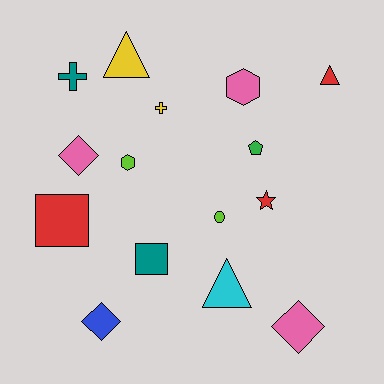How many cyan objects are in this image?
There is 1 cyan object.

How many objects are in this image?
There are 15 objects.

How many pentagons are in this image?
There is 1 pentagon.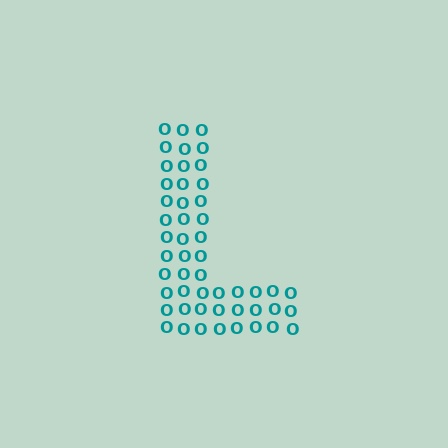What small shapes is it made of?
It is made of small letter O's.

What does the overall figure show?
The overall figure shows the letter L.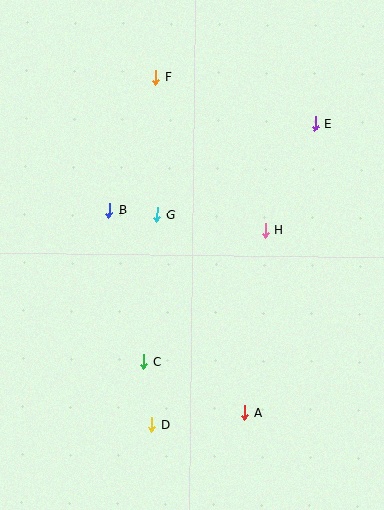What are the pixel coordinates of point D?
Point D is at (152, 424).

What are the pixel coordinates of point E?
Point E is at (315, 123).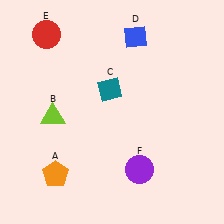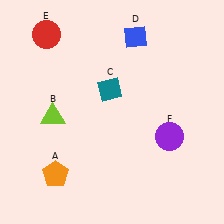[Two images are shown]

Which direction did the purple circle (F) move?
The purple circle (F) moved up.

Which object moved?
The purple circle (F) moved up.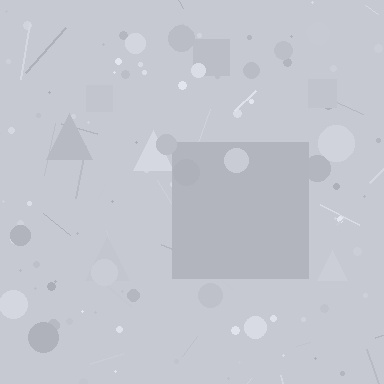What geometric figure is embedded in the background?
A square is embedded in the background.